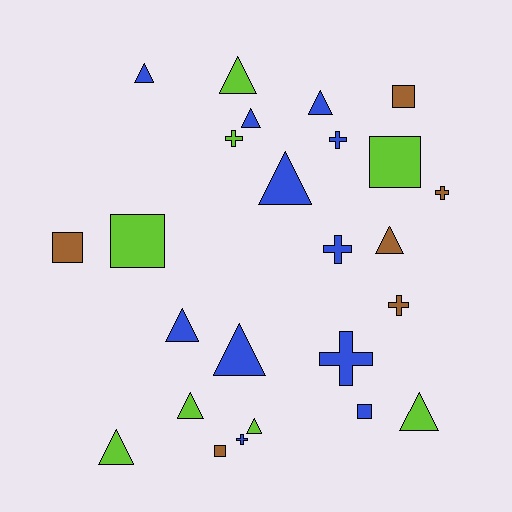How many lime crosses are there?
There is 1 lime cross.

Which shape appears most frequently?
Triangle, with 12 objects.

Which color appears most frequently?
Blue, with 11 objects.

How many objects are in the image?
There are 25 objects.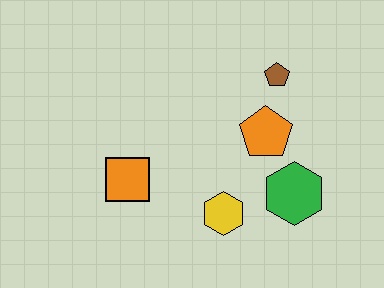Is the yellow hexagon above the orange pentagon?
No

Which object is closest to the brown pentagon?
The orange pentagon is closest to the brown pentagon.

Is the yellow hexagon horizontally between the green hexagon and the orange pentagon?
No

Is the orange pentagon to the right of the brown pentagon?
No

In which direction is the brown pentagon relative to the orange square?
The brown pentagon is to the right of the orange square.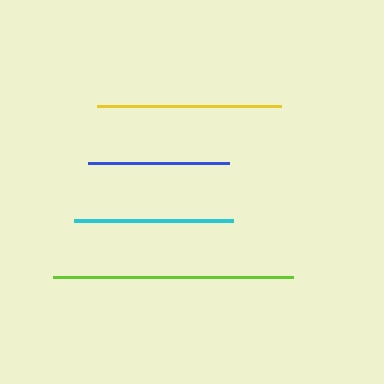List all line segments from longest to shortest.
From longest to shortest: lime, yellow, cyan, blue.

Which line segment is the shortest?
The blue line is the shortest at approximately 141 pixels.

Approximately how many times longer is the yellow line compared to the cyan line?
The yellow line is approximately 1.2 times the length of the cyan line.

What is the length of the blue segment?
The blue segment is approximately 141 pixels long.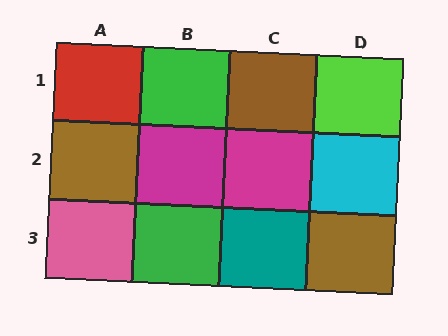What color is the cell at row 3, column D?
Brown.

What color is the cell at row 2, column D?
Cyan.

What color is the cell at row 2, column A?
Brown.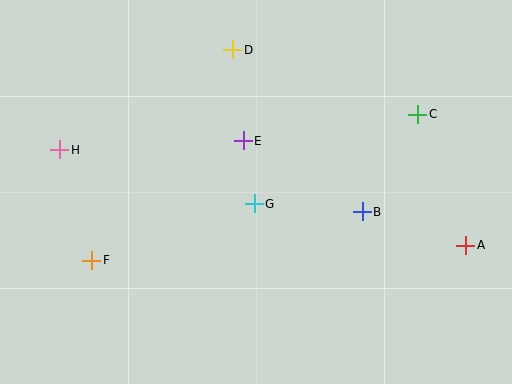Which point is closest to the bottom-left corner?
Point F is closest to the bottom-left corner.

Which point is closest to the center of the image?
Point G at (254, 204) is closest to the center.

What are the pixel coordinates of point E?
Point E is at (243, 141).